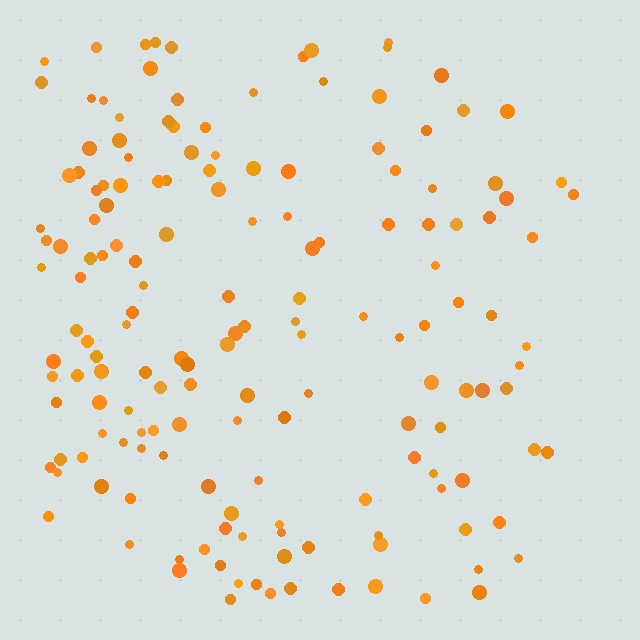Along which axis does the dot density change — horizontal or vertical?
Horizontal.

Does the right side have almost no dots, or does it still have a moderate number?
Still a moderate number, just noticeably fewer than the left.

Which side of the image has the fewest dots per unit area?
The right.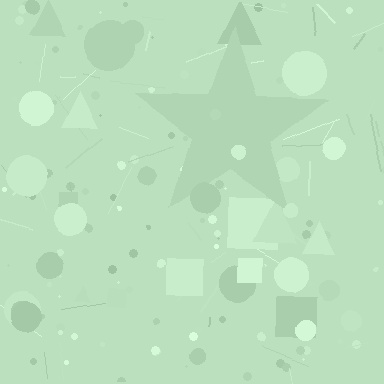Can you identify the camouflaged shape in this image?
The camouflaged shape is a star.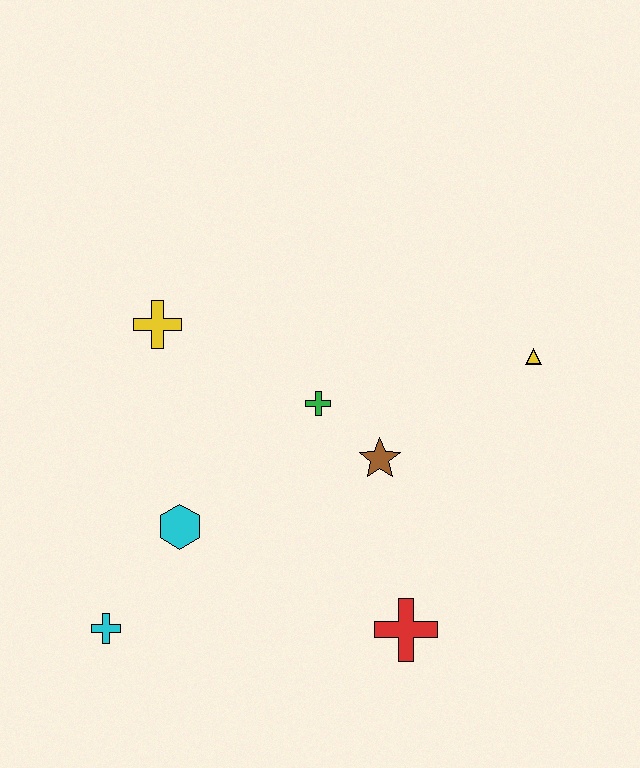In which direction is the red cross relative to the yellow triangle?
The red cross is below the yellow triangle.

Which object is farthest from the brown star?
The cyan cross is farthest from the brown star.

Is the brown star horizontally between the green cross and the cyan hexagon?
No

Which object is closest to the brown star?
The green cross is closest to the brown star.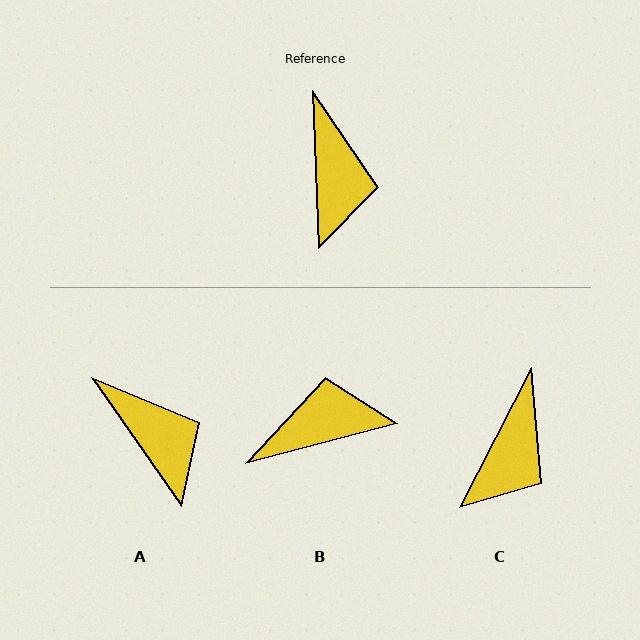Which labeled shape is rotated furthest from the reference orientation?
B, about 102 degrees away.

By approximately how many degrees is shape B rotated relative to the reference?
Approximately 102 degrees counter-clockwise.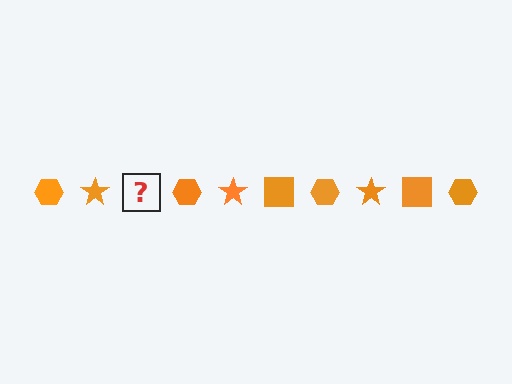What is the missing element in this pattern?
The missing element is an orange square.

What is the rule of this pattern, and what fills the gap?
The rule is that the pattern cycles through hexagon, star, square shapes in orange. The gap should be filled with an orange square.